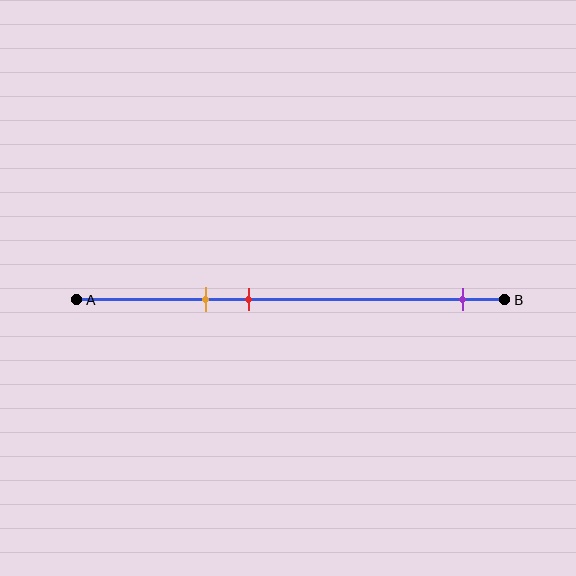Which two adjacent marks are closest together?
The orange and red marks are the closest adjacent pair.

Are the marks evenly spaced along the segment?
No, the marks are not evenly spaced.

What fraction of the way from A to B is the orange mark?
The orange mark is approximately 30% (0.3) of the way from A to B.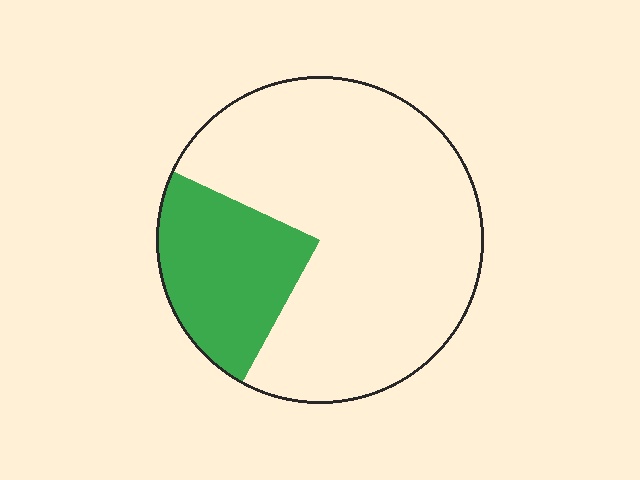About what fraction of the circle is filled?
About one quarter (1/4).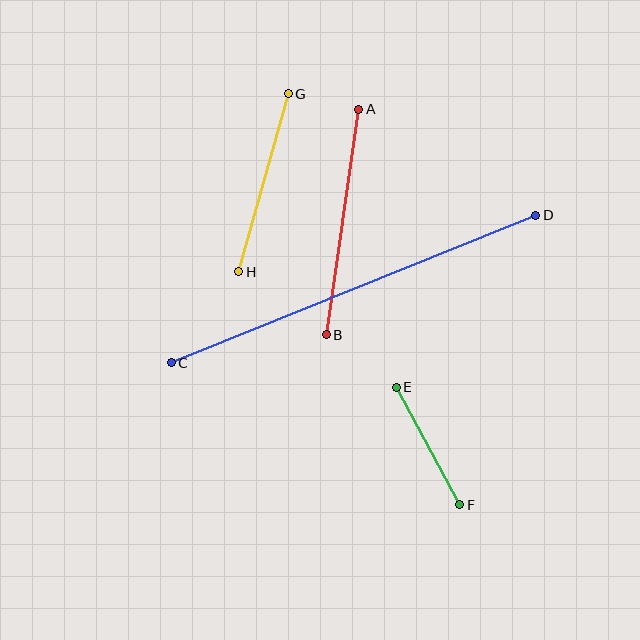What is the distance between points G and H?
The distance is approximately 185 pixels.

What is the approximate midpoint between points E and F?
The midpoint is at approximately (428, 446) pixels.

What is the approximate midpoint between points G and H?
The midpoint is at approximately (264, 183) pixels.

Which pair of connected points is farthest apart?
Points C and D are farthest apart.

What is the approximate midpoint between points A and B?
The midpoint is at approximately (343, 222) pixels.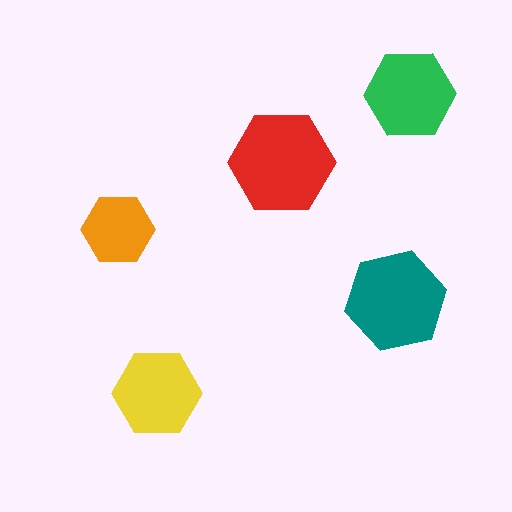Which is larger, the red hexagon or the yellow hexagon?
The red one.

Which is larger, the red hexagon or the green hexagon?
The red one.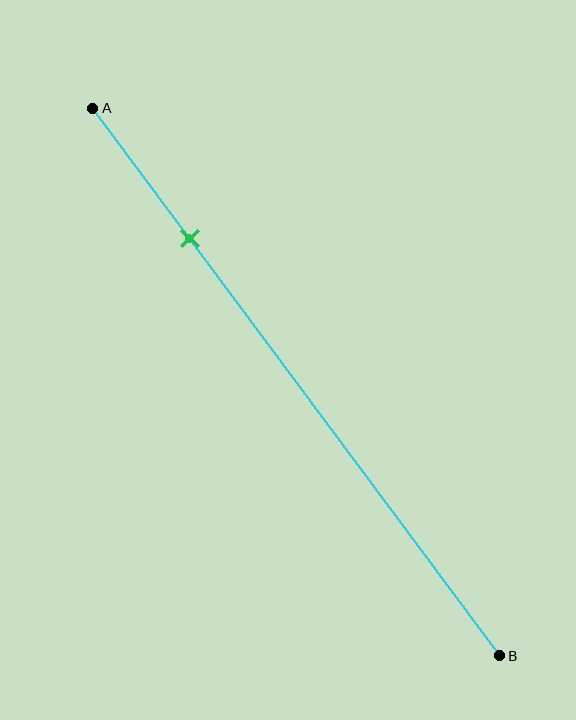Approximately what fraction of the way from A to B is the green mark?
The green mark is approximately 25% of the way from A to B.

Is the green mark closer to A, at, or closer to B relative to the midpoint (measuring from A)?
The green mark is closer to point A than the midpoint of segment AB.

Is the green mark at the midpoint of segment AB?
No, the mark is at about 25% from A, not at the 50% midpoint.